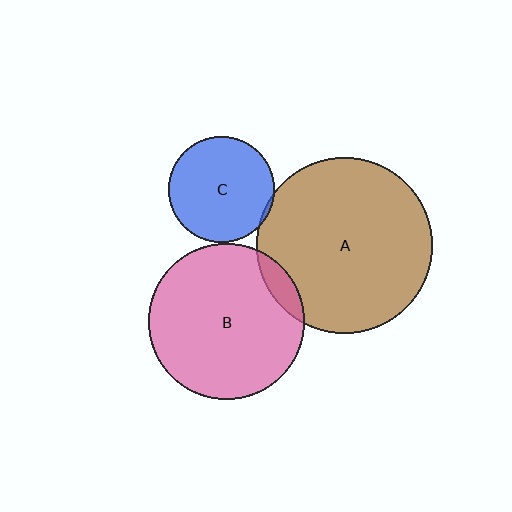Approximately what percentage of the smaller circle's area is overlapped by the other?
Approximately 5%.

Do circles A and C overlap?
Yes.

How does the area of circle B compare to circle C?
Approximately 2.2 times.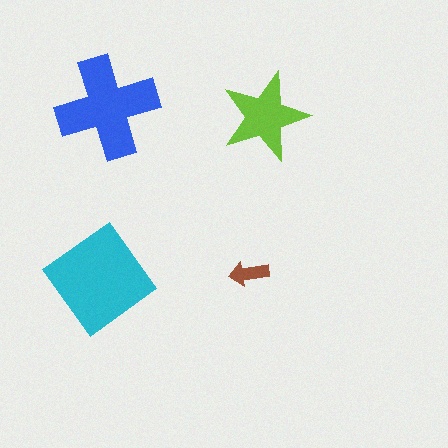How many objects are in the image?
There are 4 objects in the image.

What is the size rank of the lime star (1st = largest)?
3rd.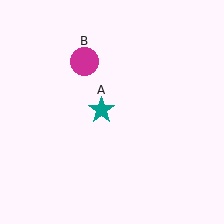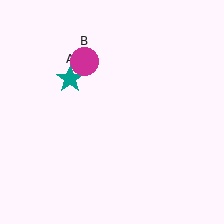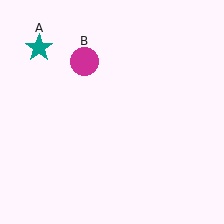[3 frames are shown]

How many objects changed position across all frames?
1 object changed position: teal star (object A).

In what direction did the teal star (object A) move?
The teal star (object A) moved up and to the left.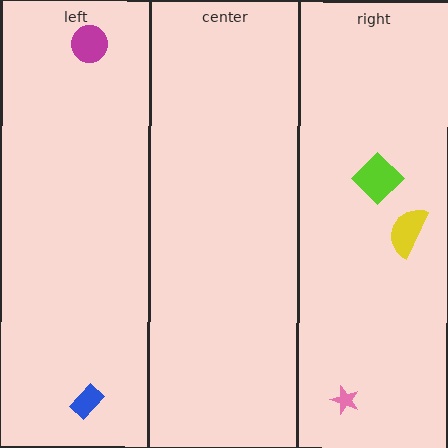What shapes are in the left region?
The blue rectangle, the magenta circle.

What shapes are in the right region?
The yellow semicircle, the lime diamond, the pink star.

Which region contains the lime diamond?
The right region.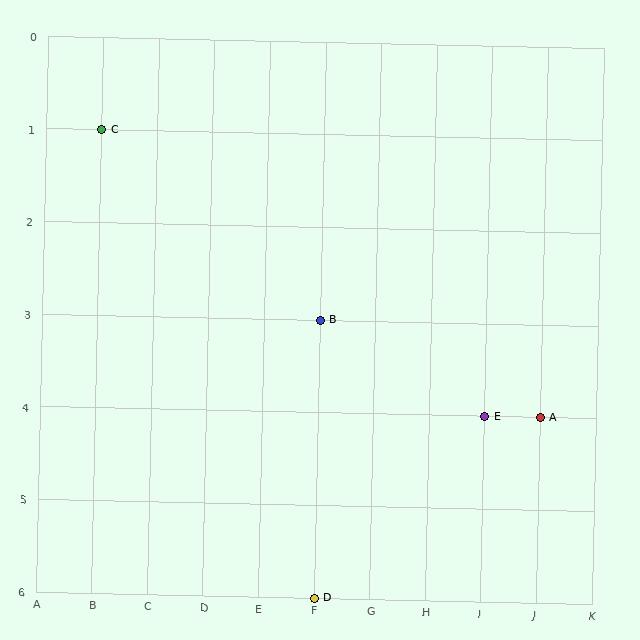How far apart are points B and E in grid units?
Points B and E are 3 columns and 1 row apart (about 3.2 grid units diagonally).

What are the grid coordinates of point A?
Point A is at grid coordinates (J, 4).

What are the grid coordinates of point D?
Point D is at grid coordinates (F, 6).